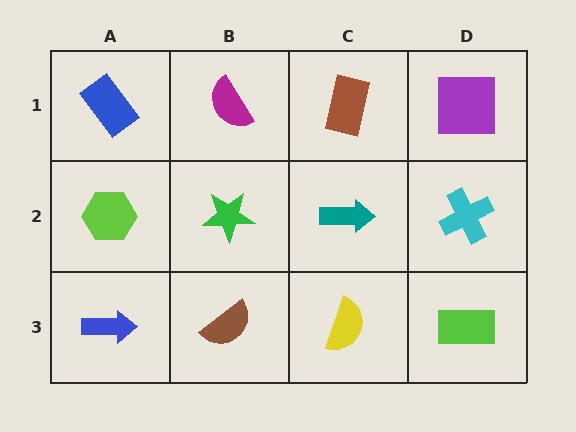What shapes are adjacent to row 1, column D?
A cyan cross (row 2, column D), a brown rectangle (row 1, column C).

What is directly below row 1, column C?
A teal arrow.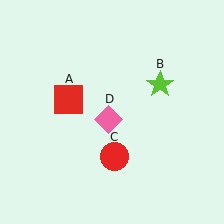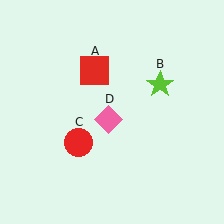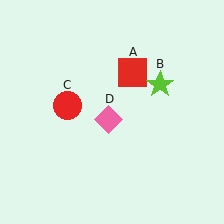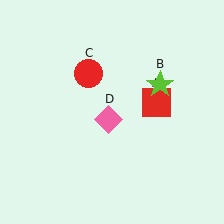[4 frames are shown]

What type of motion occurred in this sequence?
The red square (object A), red circle (object C) rotated clockwise around the center of the scene.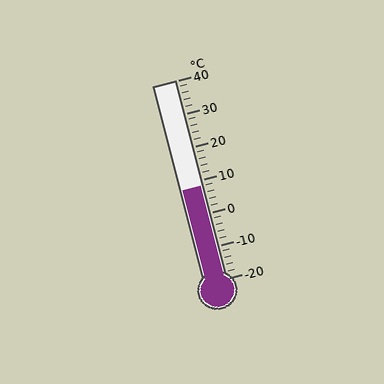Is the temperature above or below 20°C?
The temperature is below 20°C.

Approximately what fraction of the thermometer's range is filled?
The thermometer is filled to approximately 45% of its range.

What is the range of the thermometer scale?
The thermometer scale ranges from -20°C to 40°C.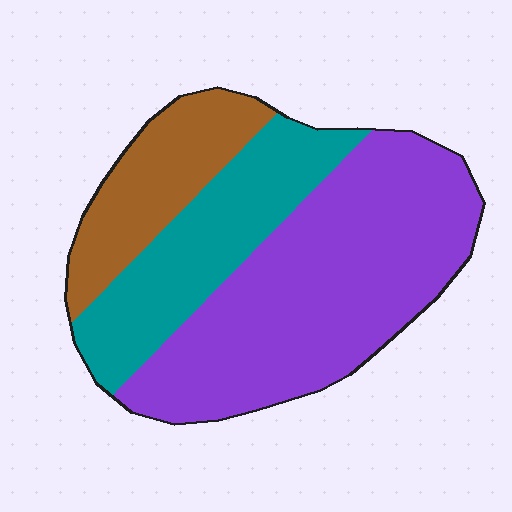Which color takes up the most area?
Purple, at roughly 55%.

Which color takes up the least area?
Brown, at roughly 20%.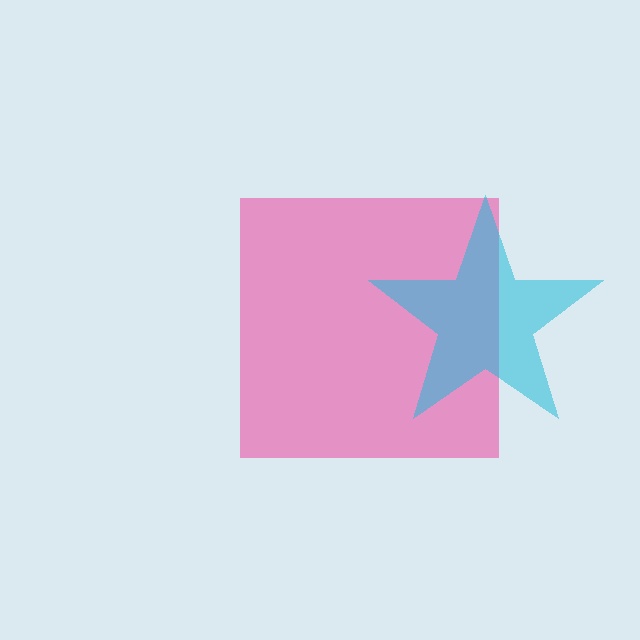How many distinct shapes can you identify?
There are 2 distinct shapes: a pink square, a cyan star.